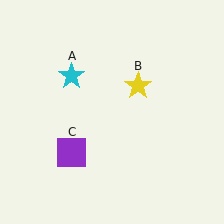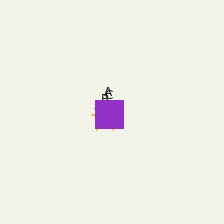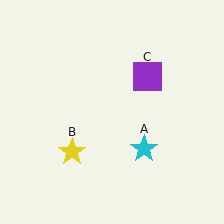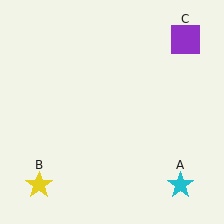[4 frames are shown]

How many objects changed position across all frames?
3 objects changed position: cyan star (object A), yellow star (object B), purple square (object C).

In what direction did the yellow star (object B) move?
The yellow star (object B) moved down and to the left.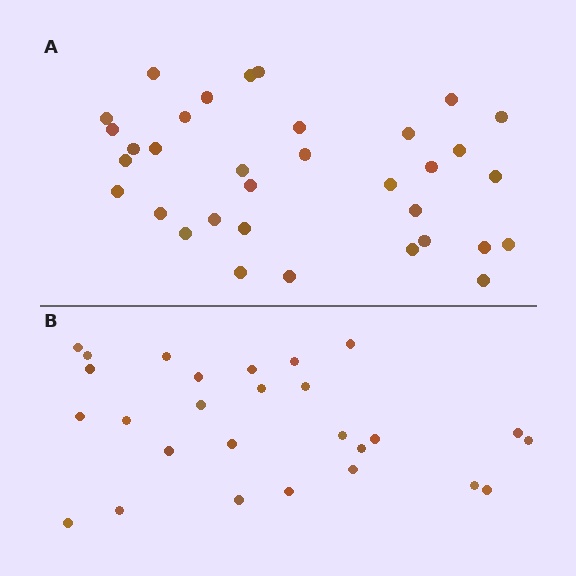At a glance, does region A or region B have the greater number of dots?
Region A (the top region) has more dots.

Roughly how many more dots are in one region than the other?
Region A has roughly 8 or so more dots than region B.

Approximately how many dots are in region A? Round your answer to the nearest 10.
About 30 dots. (The exact count is 34, which rounds to 30.)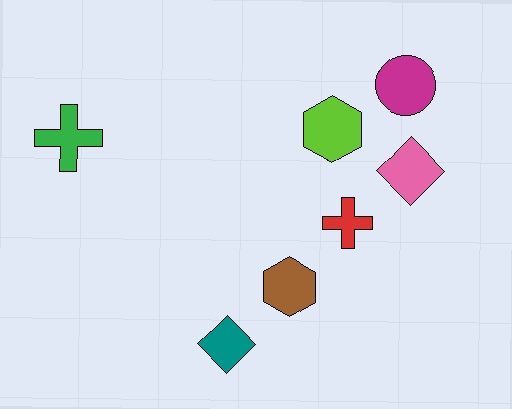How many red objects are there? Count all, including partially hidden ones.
There is 1 red object.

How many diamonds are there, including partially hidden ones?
There are 2 diamonds.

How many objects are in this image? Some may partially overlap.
There are 7 objects.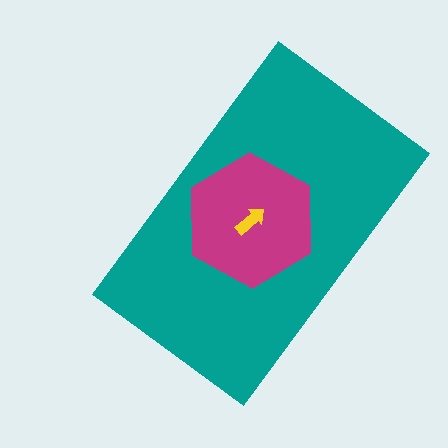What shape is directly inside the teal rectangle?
The magenta hexagon.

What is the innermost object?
The yellow arrow.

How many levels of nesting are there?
3.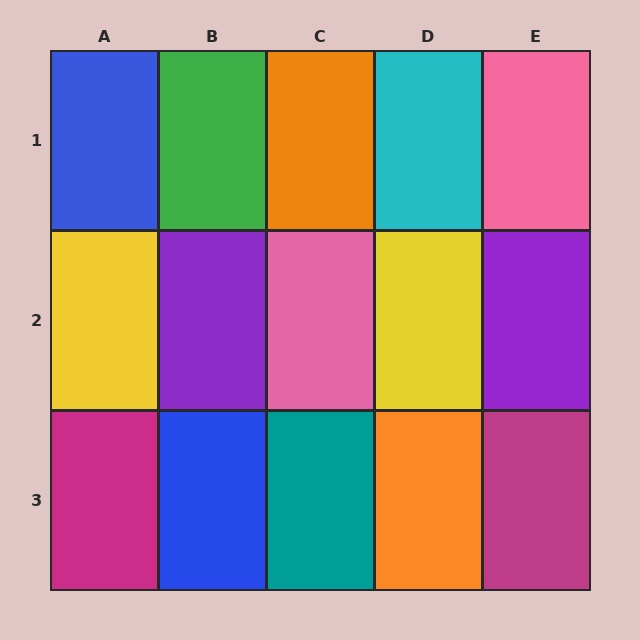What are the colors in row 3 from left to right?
Magenta, blue, teal, orange, magenta.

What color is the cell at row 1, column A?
Blue.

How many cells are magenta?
2 cells are magenta.